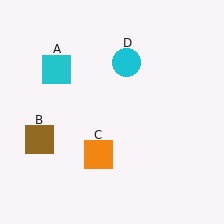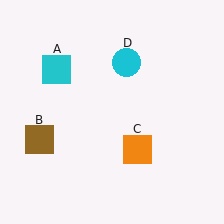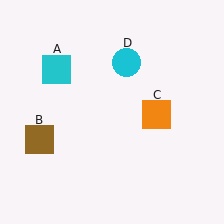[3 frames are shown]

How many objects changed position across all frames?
1 object changed position: orange square (object C).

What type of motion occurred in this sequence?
The orange square (object C) rotated counterclockwise around the center of the scene.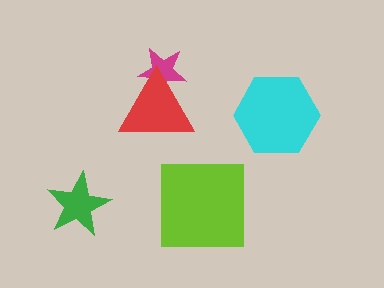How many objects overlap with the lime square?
0 objects overlap with the lime square.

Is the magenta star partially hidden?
Yes, it is partially covered by another shape.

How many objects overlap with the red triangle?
1 object overlaps with the red triangle.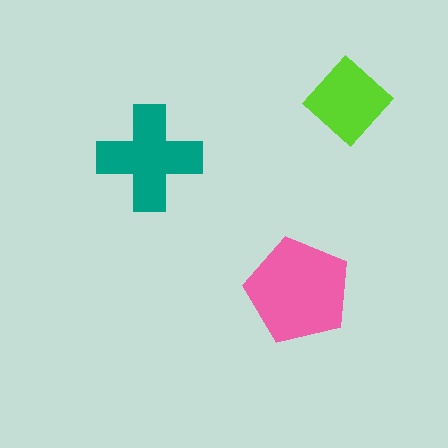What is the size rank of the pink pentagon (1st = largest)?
1st.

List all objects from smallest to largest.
The lime diamond, the teal cross, the pink pentagon.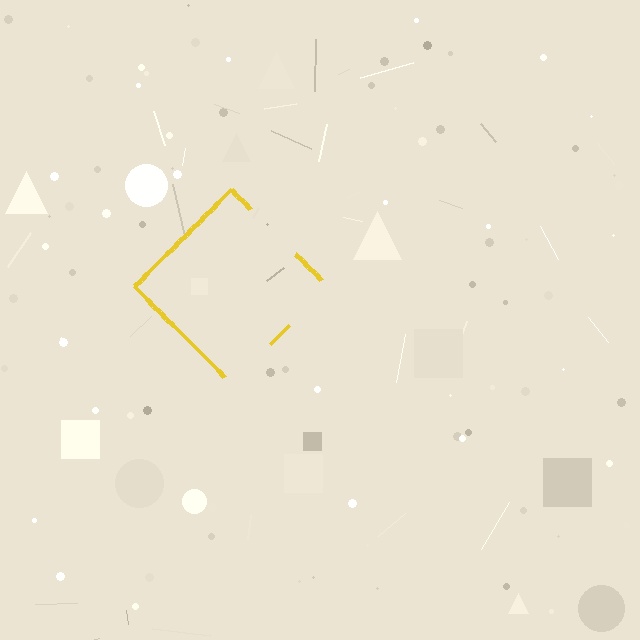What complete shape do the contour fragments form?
The contour fragments form a diamond.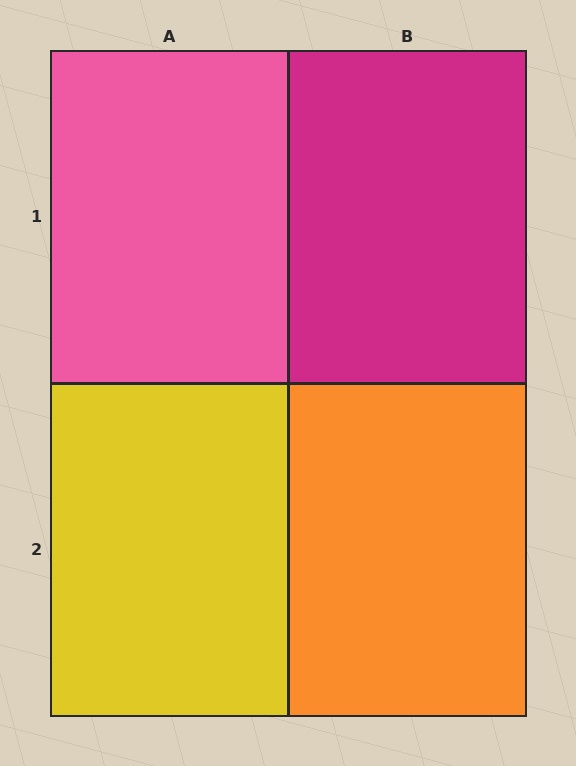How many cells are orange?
1 cell is orange.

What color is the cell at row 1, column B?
Magenta.